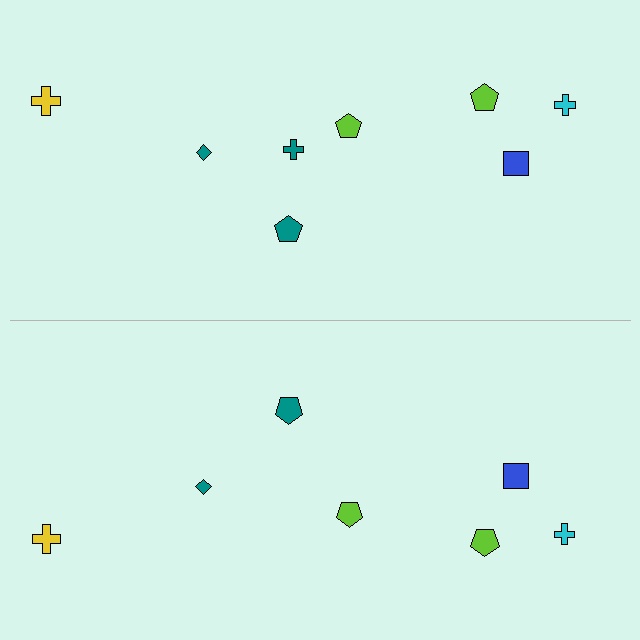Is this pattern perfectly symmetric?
No, the pattern is not perfectly symmetric. A teal cross is missing from the bottom side.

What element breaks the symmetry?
A teal cross is missing from the bottom side.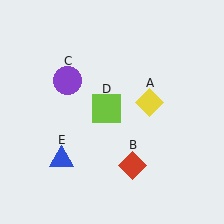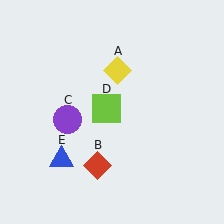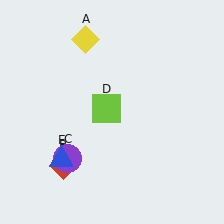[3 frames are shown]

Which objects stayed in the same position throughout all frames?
Lime square (object D) and blue triangle (object E) remained stationary.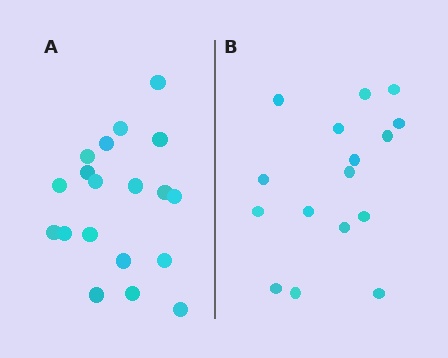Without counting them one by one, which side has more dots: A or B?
Region A (the left region) has more dots.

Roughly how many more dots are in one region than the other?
Region A has just a few more — roughly 2 or 3 more dots than region B.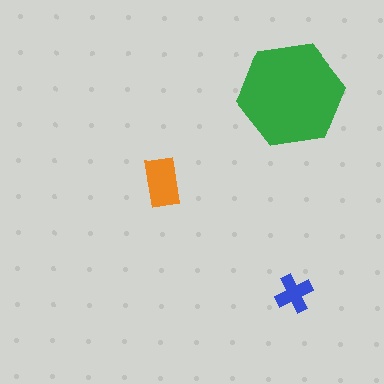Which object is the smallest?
The blue cross.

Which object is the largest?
The green hexagon.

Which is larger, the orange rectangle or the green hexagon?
The green hexagon.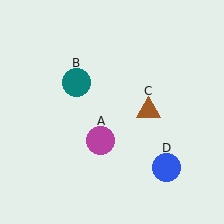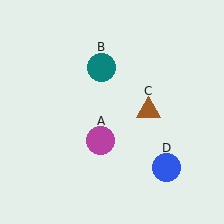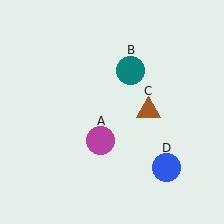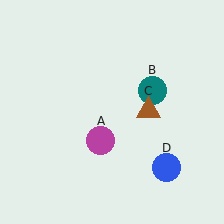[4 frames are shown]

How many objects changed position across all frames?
1 object changed position: teal circle (object B).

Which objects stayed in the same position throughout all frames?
Magenta circle (object A) and brown triangle (object C) and blue circle (object D) remained stationary.